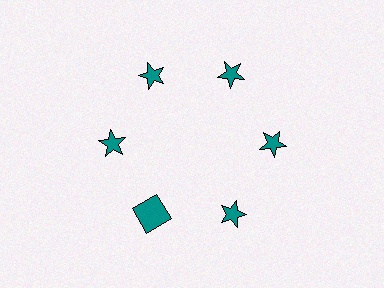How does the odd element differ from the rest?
It has a different shape: square instead of star.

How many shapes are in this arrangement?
There are 6 shapes arranged in a ring pattern.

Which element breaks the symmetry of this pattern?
The teal square at roughly the 7 o'clock position breaks the symmetry. All other shapes are teal stars.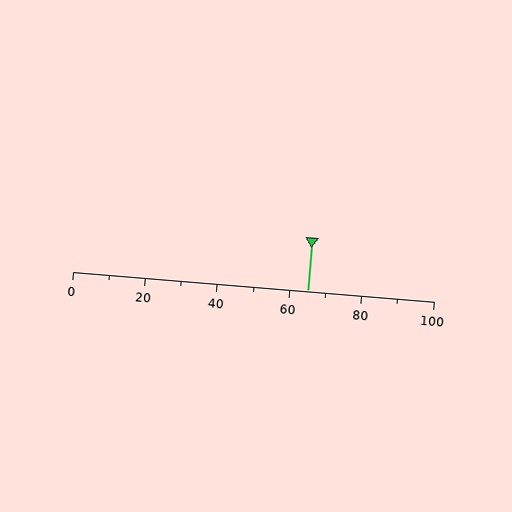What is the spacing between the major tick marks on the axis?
The major ticks are spaced 20 apart.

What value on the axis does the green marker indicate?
The marker indicates approximately 65.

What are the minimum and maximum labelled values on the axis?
The axis runs from 0 to 100.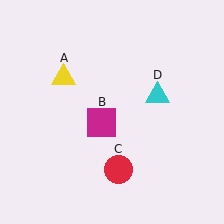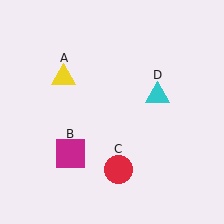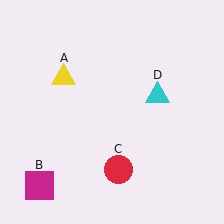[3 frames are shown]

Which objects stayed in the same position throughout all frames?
Yellow triangle (object A) and red circle (object C) and cyan triangle (object D) remained stationary.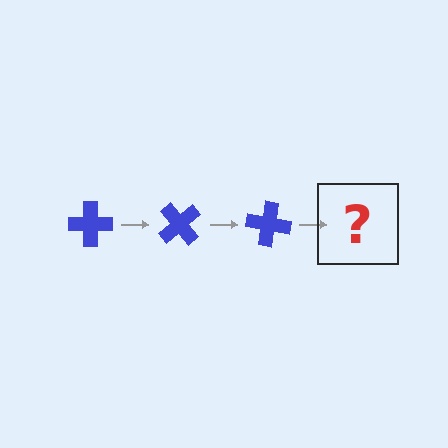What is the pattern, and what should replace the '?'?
The pattern is that the cross rotates 50 degrees each step. The '?' should be a blue cross rotated 150 degrees.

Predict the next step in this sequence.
The next step is a blue cross rotated 150 degrees.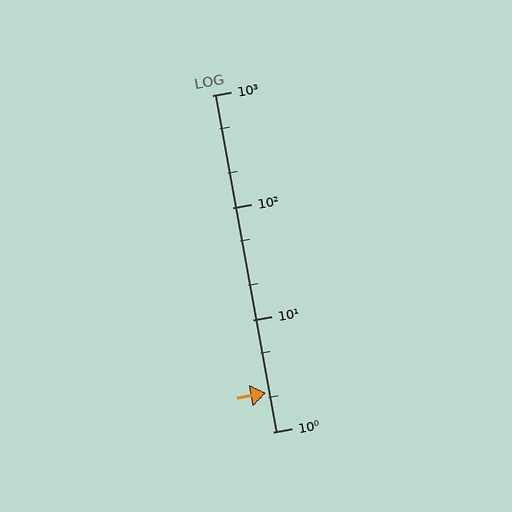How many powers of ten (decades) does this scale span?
The scale spans 3 decades, from 1 to 1000.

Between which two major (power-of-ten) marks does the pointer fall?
The pointer is between 1 and 10.